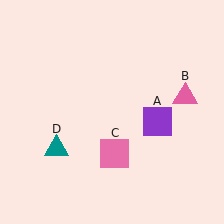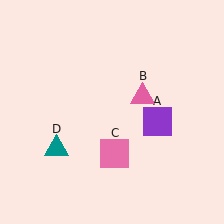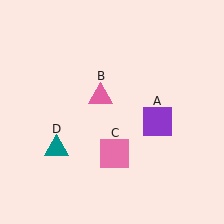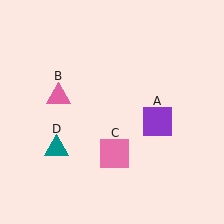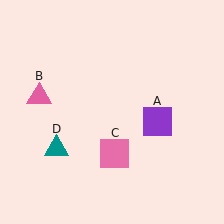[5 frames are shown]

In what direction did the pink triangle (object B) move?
The pink triangle (object B) moved left.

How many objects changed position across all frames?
1 object changed position: pink triangle (object B).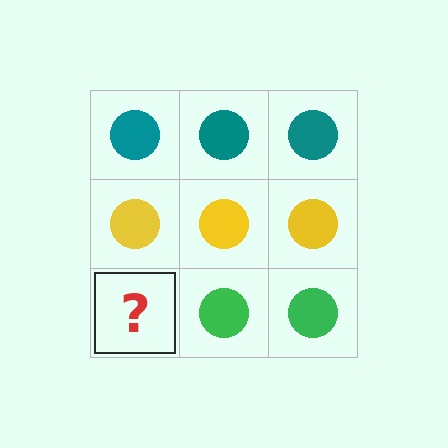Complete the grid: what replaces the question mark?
The question mark should be replaced with a green circle.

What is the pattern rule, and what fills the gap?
The rule is that each row has a consistent color. The gap should be filled with a green circle.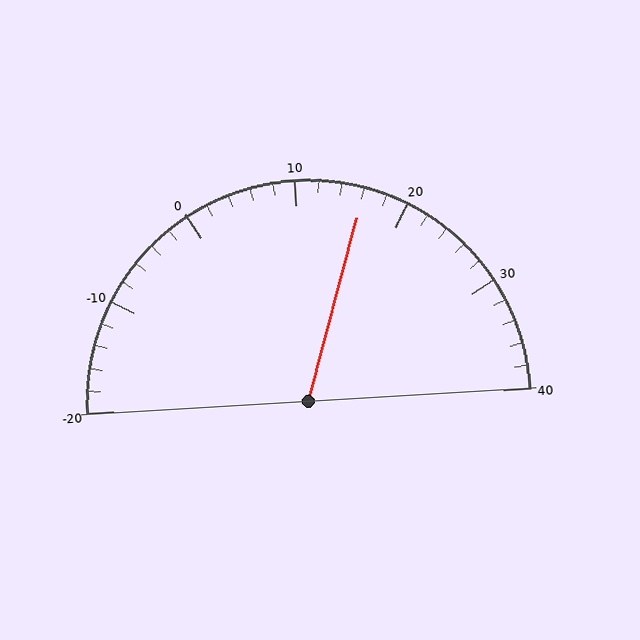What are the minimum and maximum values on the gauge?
The gauge ranges from -20 to 40.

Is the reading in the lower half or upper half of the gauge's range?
The reading is in the upper half of the range (-20 to 40).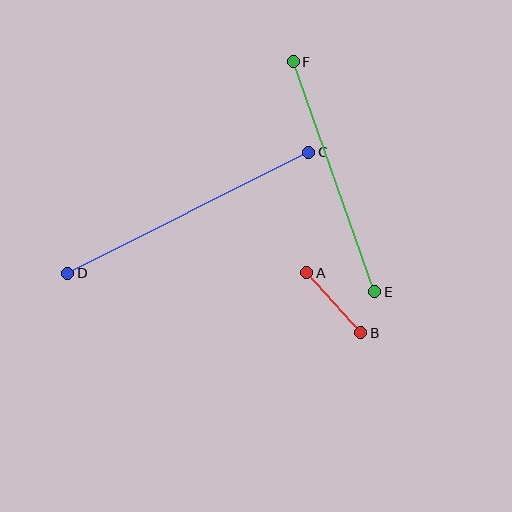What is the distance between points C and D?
The distance is approximately 270 pixels.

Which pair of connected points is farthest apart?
Points C and D are farthest apart.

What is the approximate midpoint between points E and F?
The midpoint is at approximately (334, 177) pixels.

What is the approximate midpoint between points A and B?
The midpoint is at approximately (334, 303) pixels.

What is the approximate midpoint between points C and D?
The midpoint is at approximately (188, 213) pixels.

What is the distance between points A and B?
The distance is approximately 81 pixels.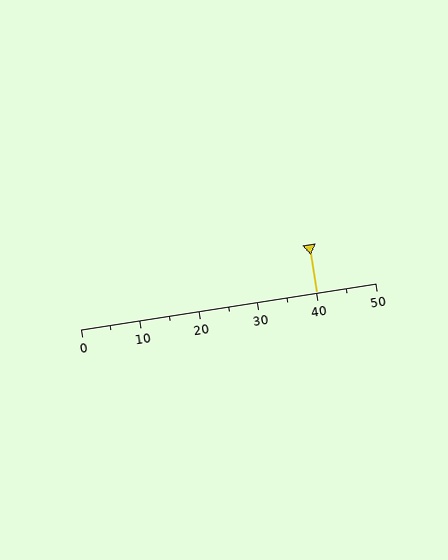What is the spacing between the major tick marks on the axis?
The major ticks are spaced 10 apart.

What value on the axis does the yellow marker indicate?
The marker indicates approximately 40.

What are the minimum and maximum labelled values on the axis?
The axis runs from 0 to 50.